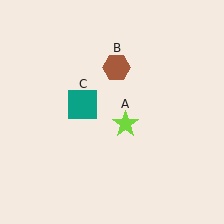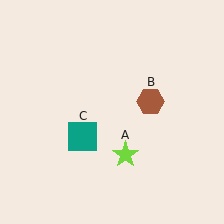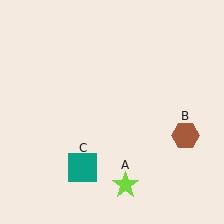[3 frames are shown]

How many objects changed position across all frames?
3 objects changed position: lime star (object A), brown hexagon (object B), teal square (object C).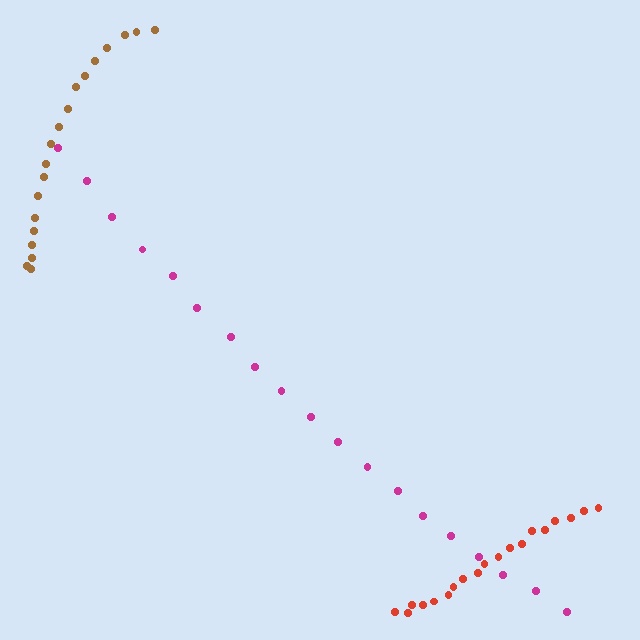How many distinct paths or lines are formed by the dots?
There are 3 distinct paths.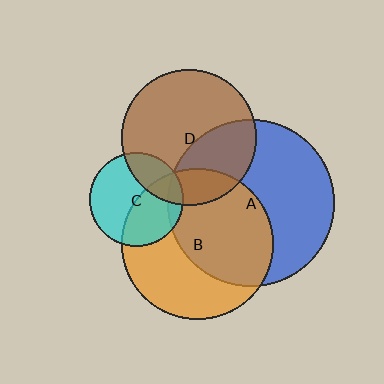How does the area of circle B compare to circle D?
Approximately 1.3 times.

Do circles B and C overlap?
Yes.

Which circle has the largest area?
Circle A (blue).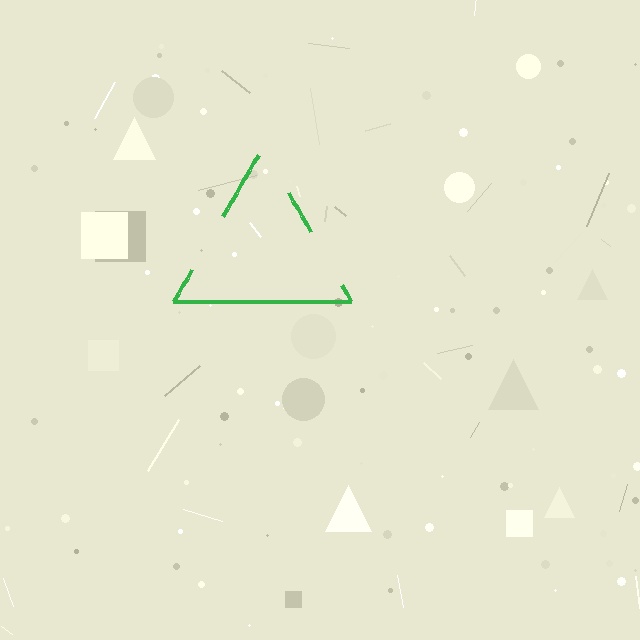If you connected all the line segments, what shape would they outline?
They would outline a triangle.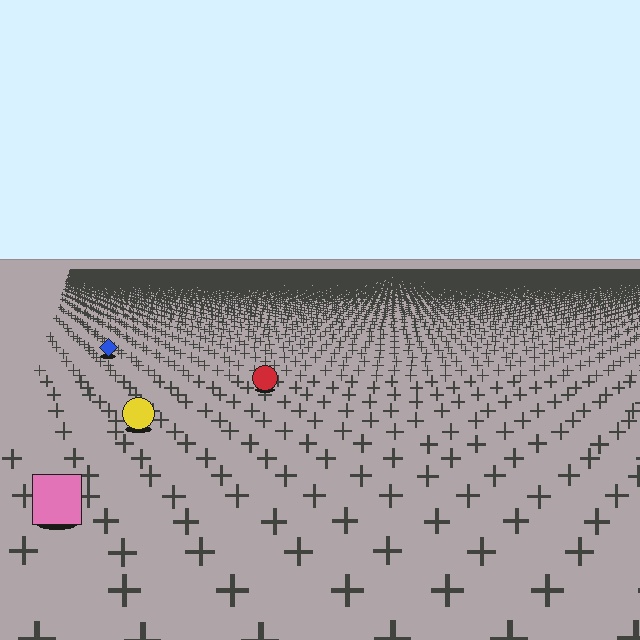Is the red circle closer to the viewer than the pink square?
No. The pink square is closer — you can tell from the texture gradient: the ground texture is coarser near it.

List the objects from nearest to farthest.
From nearest to farthest: the pink square, the yellow circle, the red circle, the blue diamond.